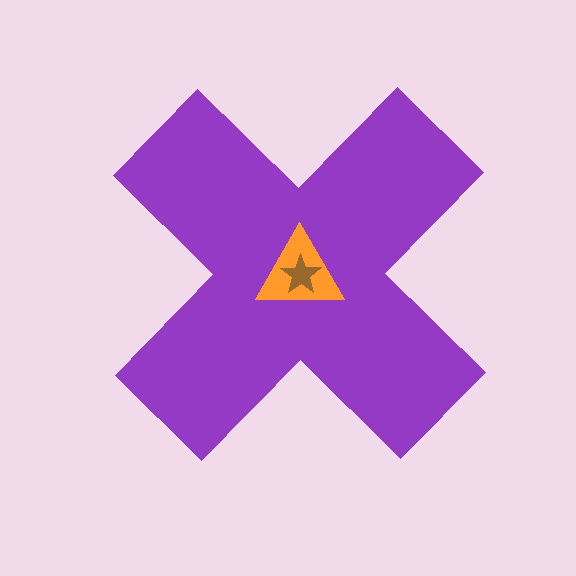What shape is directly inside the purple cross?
The orange triangle.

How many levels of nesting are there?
3.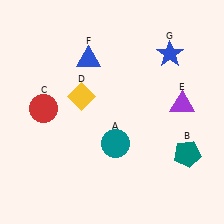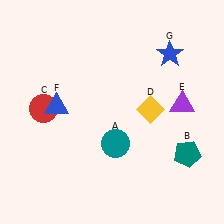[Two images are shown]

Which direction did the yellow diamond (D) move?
The yellow diamond (D) moved right.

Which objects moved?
The objects that moved are: the yellow diamond (D), the blue triangle (F).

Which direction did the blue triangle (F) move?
The blue triangle (F) moved down.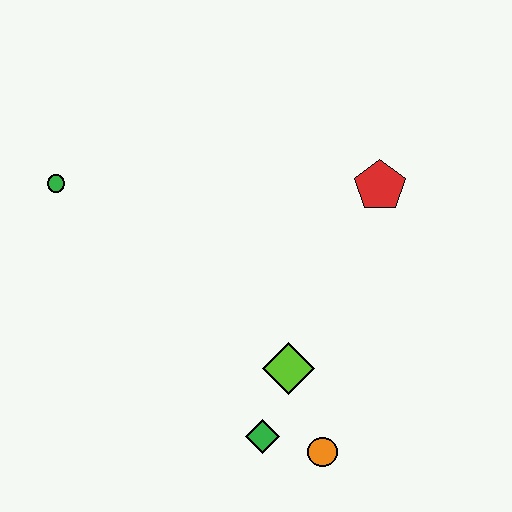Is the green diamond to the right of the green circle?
Yes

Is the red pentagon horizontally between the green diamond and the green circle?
No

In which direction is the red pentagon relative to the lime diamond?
The red pentagon is above the lime diamond.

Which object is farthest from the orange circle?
The green circle is farthest from the orange circle.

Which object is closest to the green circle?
The lime diamond is closest to the green circle.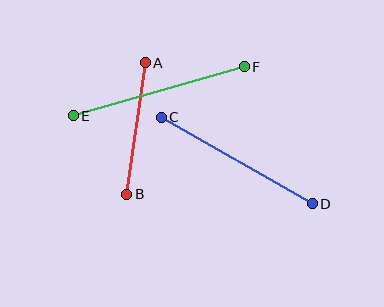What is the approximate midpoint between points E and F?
The midpoint is at approximately (159, 91) pixels.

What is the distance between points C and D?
The distance is approximately 174 pixels.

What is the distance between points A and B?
The distance is approximately 133 pixels.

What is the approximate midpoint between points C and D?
The midpoint is at approximately (237, 161) pixels.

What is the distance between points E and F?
The distance is approximately 178 pixels.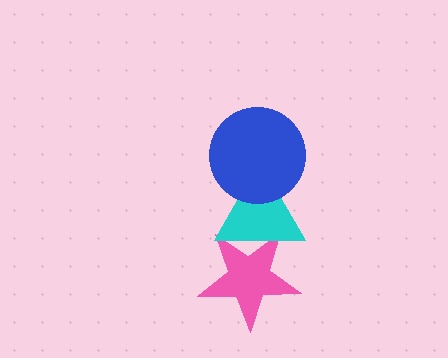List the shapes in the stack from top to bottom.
From top to bottom: the blue circle, the cyan triangle, the pink star.